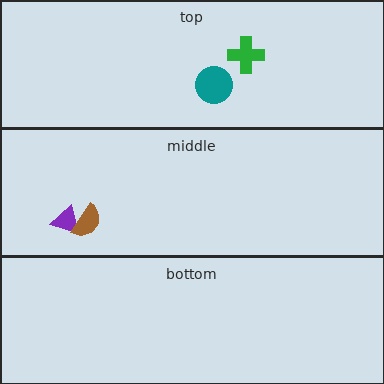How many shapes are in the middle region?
2.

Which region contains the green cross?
The top region.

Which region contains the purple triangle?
The middle region.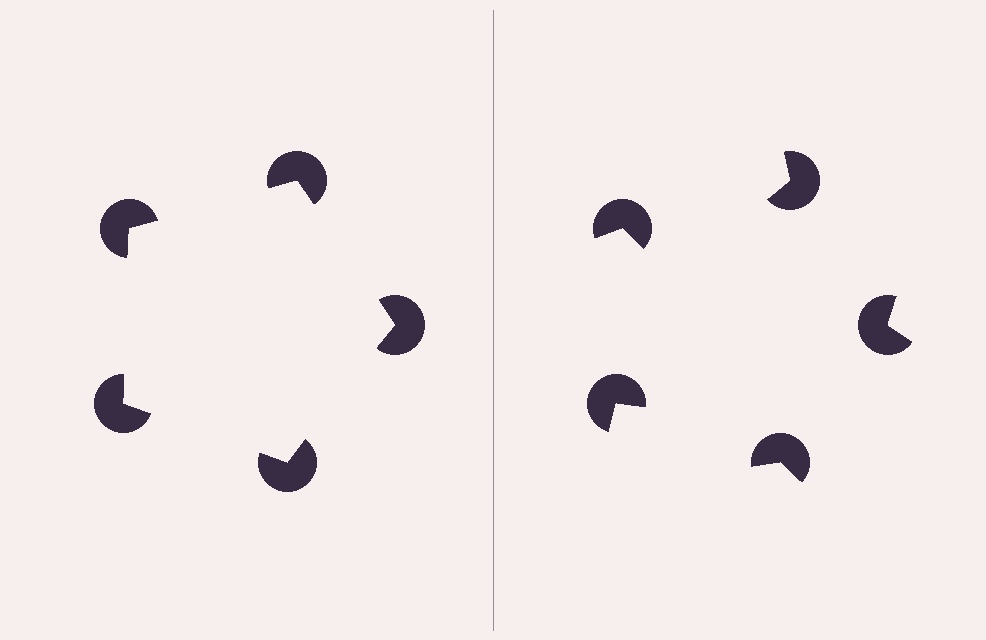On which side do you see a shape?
An illusory pentagon appears on the left side. On the right side the wedge cuts are rotated, so no coherent shape forms.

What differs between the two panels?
The pac-man discs are positioned identically on both sides; only the wedge orientations differ. On the left they align to a pentagon; on the right they are misaligned.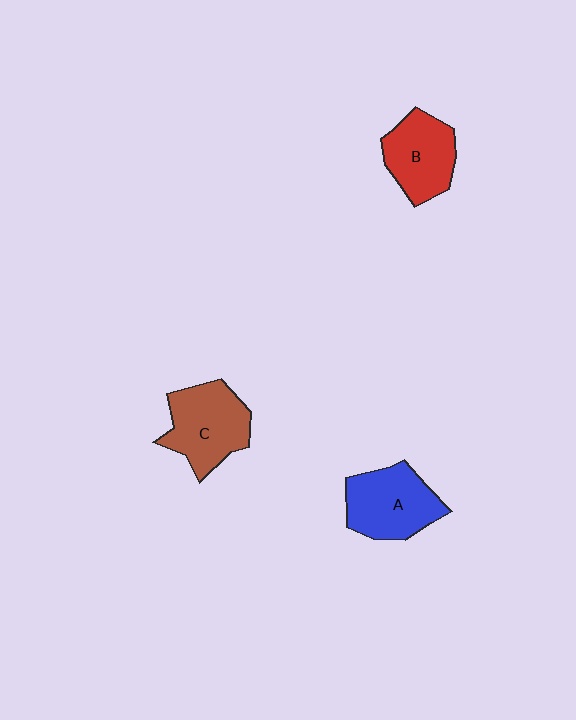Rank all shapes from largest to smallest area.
From largest to smallest: C (brown), A (blue), B (red).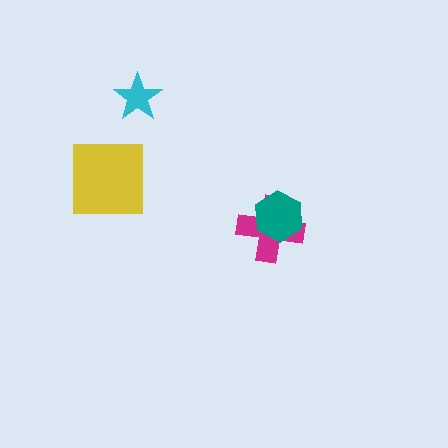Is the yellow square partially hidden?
No, no other shape covers it.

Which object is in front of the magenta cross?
The teal hexagon is in front of the magenta cross.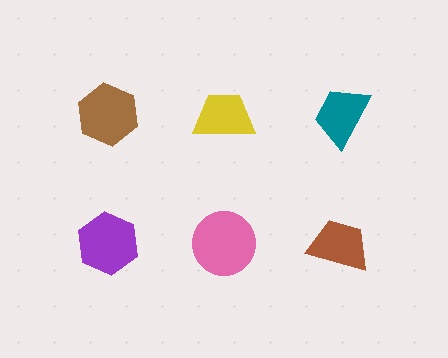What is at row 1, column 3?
A teal trapezoid.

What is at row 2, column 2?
A pink circle.